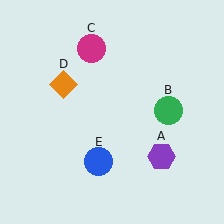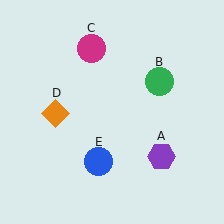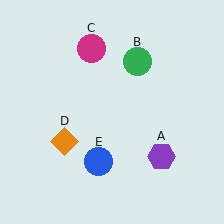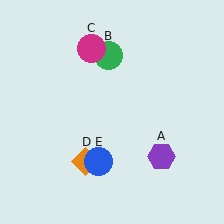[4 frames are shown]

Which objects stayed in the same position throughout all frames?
Purple hexagon (object A) and magenta circle (object C) and blue circle (object E) remained stationary.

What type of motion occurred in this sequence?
The green circle (object B), orange diamond (object D) rotated counterclockwise around the center of the scene.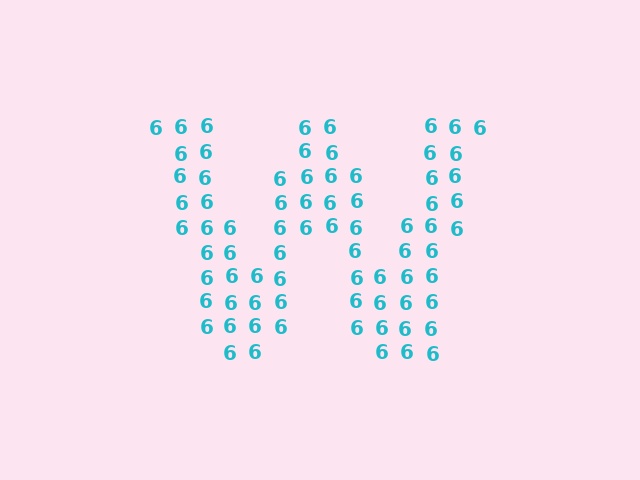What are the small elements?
The small elements are digit 6's.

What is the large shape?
The large shape is the letter W.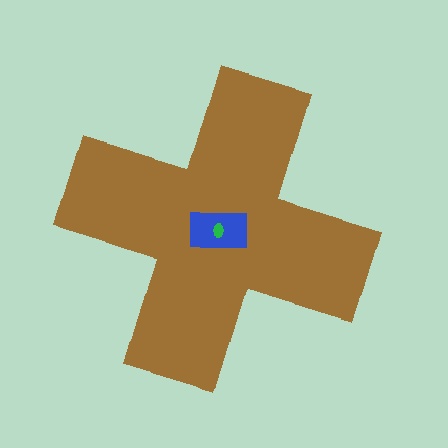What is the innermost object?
The green ellipse.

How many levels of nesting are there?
3.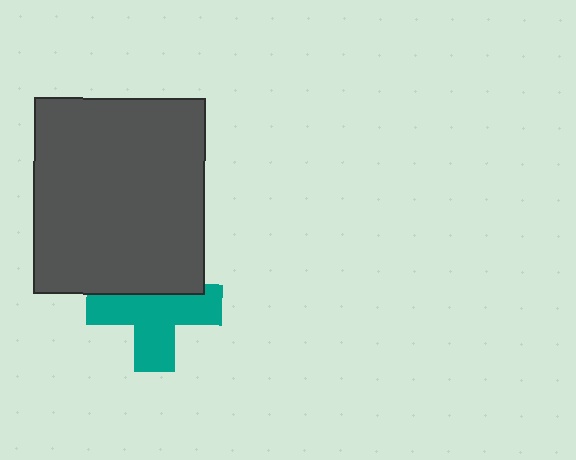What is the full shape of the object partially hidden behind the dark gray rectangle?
The partially hidden object is a teal cross.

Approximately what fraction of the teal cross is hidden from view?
Roughly 33% of the teal cross is hidden behind the dark gray rectangle.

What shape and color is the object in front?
The object in front is a dark gray rectangle.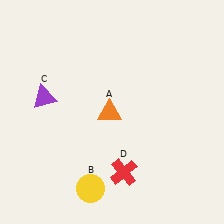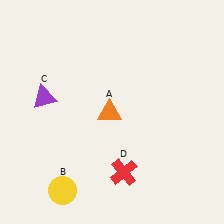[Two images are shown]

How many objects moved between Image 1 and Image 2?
1 object moved between the two images.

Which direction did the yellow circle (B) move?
The yellow circle (B) moved left.